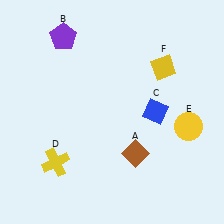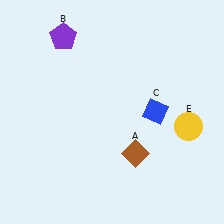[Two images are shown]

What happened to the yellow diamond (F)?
The yellow diamond (F) was removed in Image 2. It was in the top-right area of Image 1.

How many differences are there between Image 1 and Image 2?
There are 2 differences between the two images.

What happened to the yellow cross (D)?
The yellow cross (D) was removed in Image 2. It was in the bottom-left area of Image 1.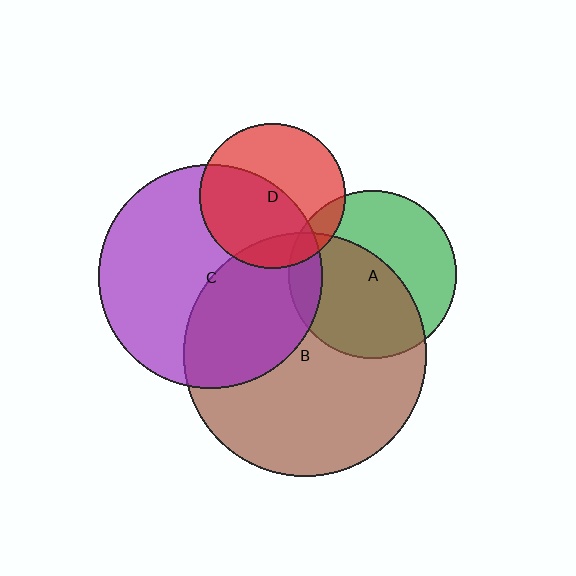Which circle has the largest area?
Circle B (brown).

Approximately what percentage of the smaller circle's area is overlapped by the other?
Approximately 40%.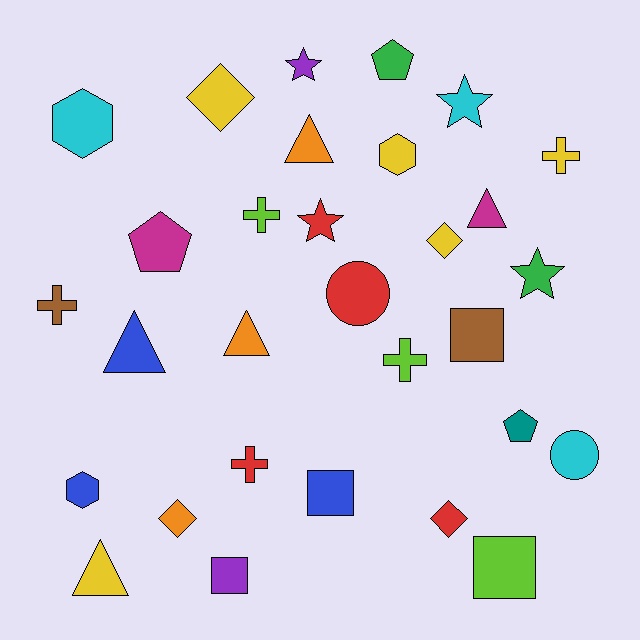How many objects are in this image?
There are 30 objects.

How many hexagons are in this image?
There are 3 hexagons.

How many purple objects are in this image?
There are 2 purple objects.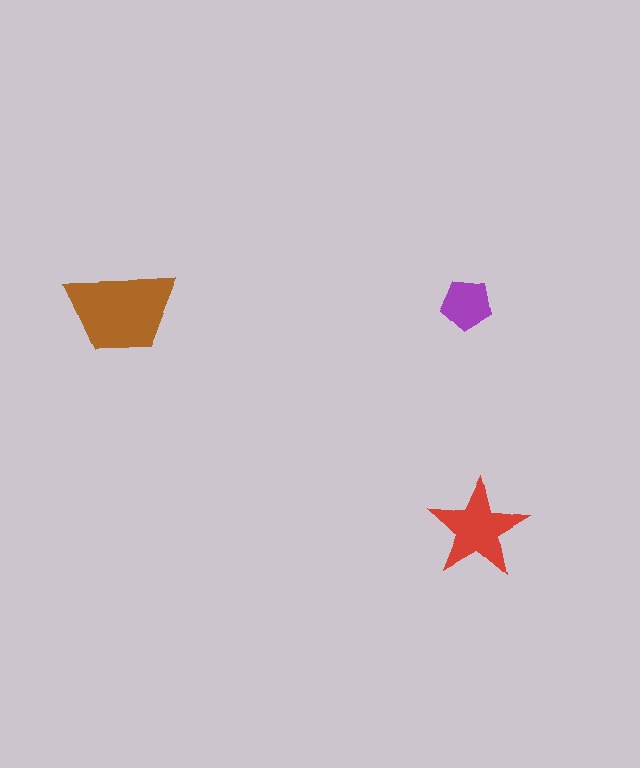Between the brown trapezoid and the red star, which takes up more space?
The brown trapezoid.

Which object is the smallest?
The purple pentagon.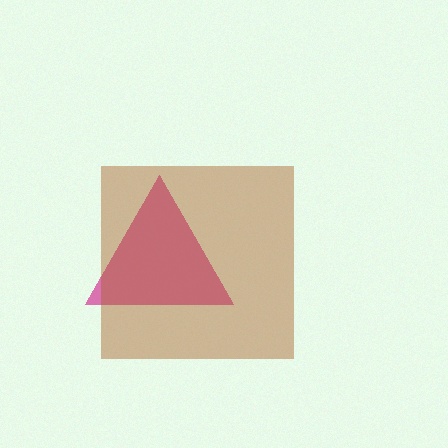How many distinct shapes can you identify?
There are 2 distinct shapes: a magenta triangle, a brown square.